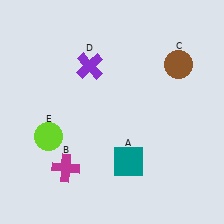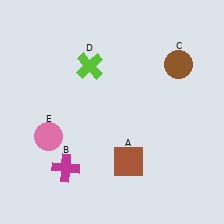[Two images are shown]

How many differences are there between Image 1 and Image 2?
There are 3 differences between the two images.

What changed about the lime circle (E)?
In Image 1, E is lime. In Image 2, it changed to pink.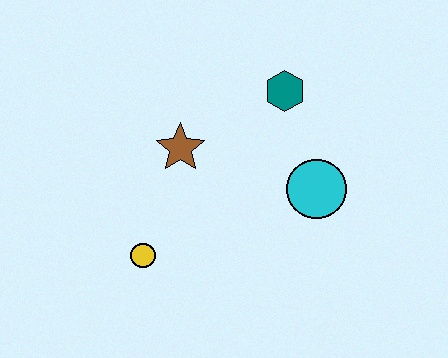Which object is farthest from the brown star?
The cyan circle is farthest from the brown star.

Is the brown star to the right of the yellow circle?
Yes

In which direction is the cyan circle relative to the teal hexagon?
The cyan circle is below the teal hexagon.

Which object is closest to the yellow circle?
The brown star is closest to the yellow circle.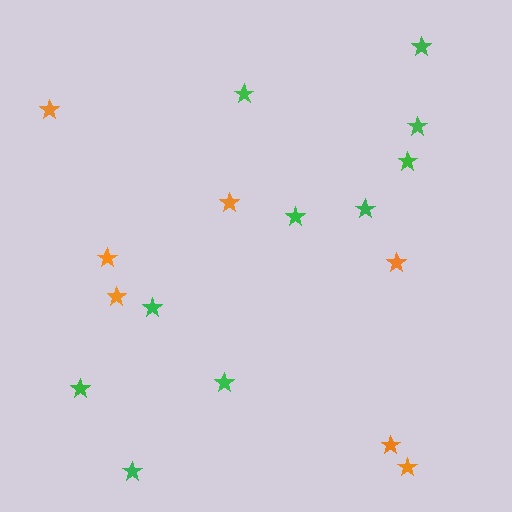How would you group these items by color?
There are 2 groups: one group of green stars (10) and one group of orange stars (7).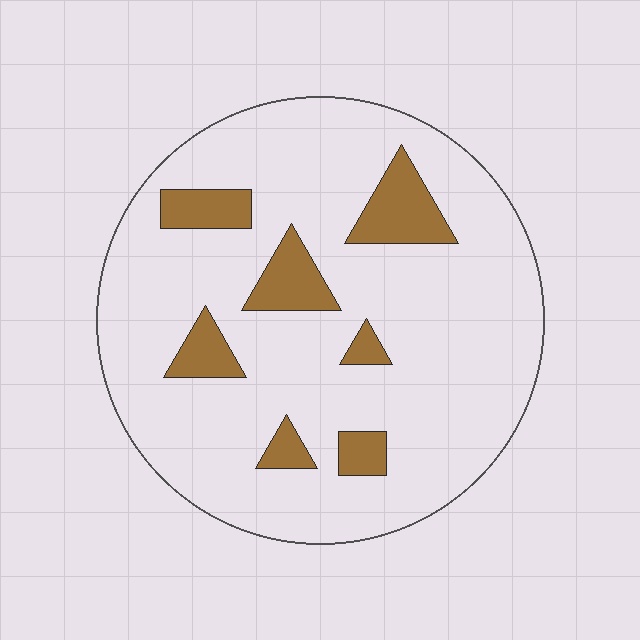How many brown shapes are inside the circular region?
7.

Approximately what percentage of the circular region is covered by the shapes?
Approximately 15%.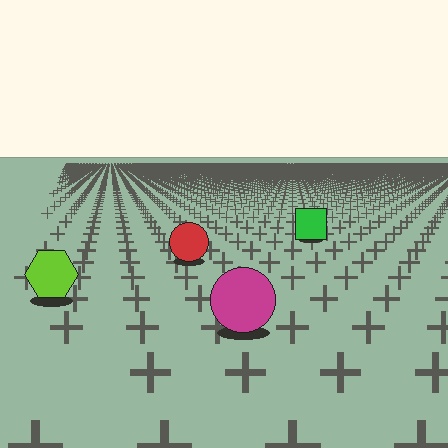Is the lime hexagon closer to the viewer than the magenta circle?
No. The magenta circle is closer — you can tell from the texture gradient: the ground texture is coarser near it.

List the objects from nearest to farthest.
From nearest to farthest: the magenta circle, the lime hexagon, the red circle, the green square.